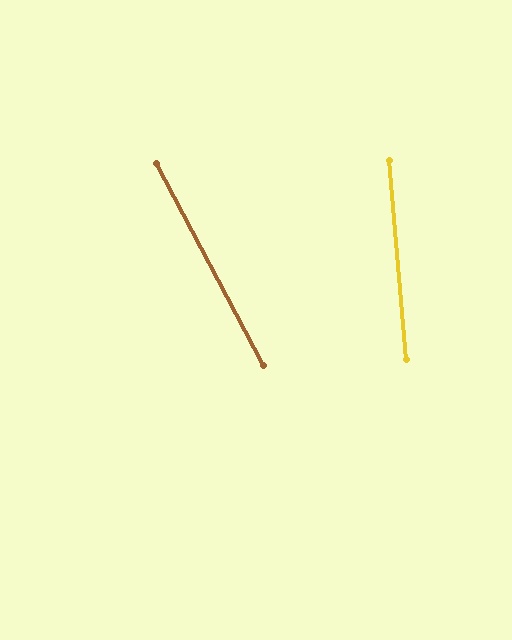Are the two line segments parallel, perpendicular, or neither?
Neither parallel nor perpendicular — they differ by about 23°.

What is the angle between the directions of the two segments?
Approximately 23 degrees.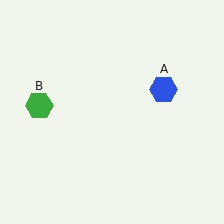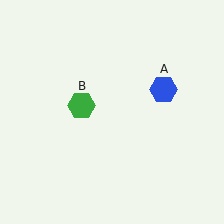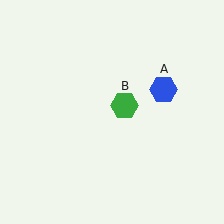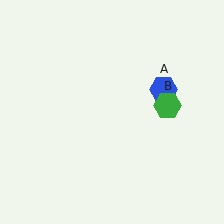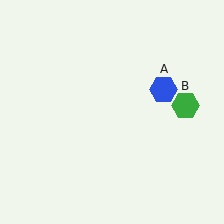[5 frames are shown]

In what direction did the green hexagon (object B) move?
The green hexagon (object B) moved right.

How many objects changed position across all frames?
1 object changed position: green hexagon (object B).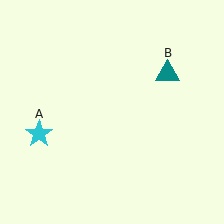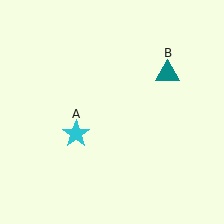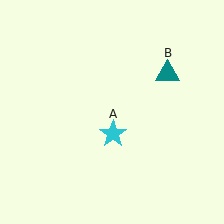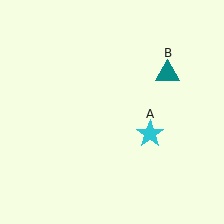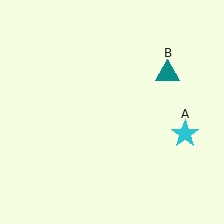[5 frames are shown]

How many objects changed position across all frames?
1 object changed position: cyan star (object A).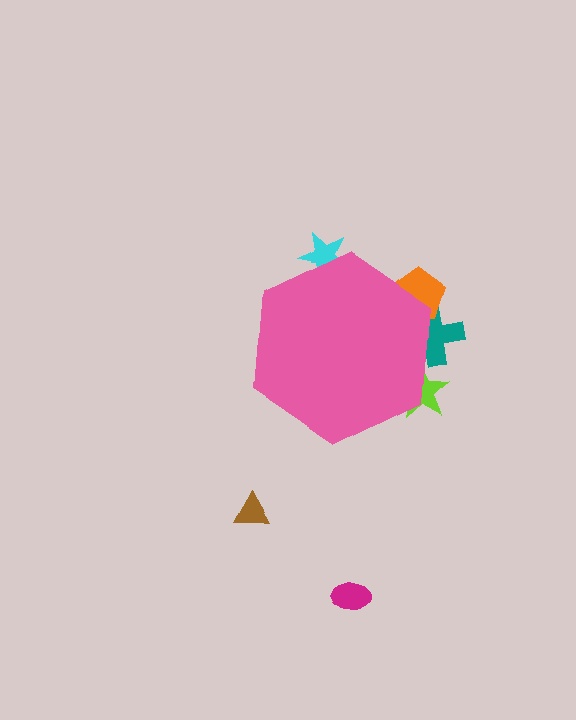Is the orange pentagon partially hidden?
Yes, the orange pentagon is partially hidden behind the pink hexagon.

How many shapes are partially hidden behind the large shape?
4 shapes are partially hidden.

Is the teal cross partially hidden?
Yes, the teal cross is partially hidden behind the pink hexagon.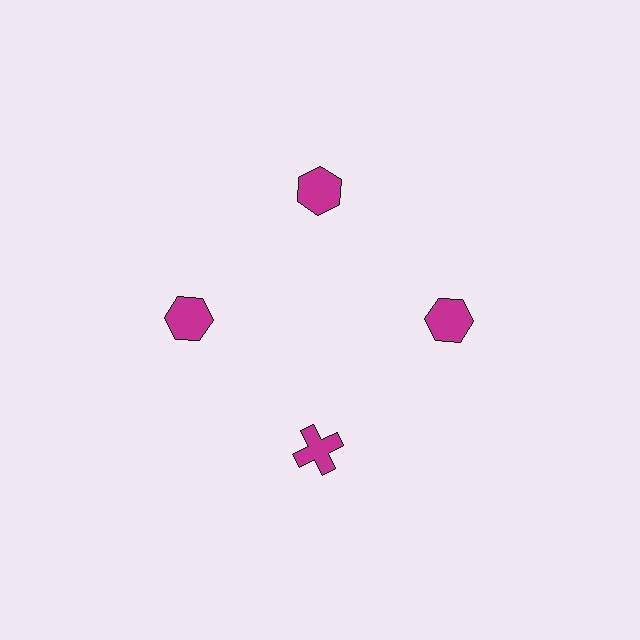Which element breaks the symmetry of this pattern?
The magenta cross at roughly the 6 o'clock position breaks the symmetry. All other shapes are magenta hexagons.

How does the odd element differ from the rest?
It has a different shape: cross instead of hexagon.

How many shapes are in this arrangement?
There are 4 shapes arranged in a ring pattern.